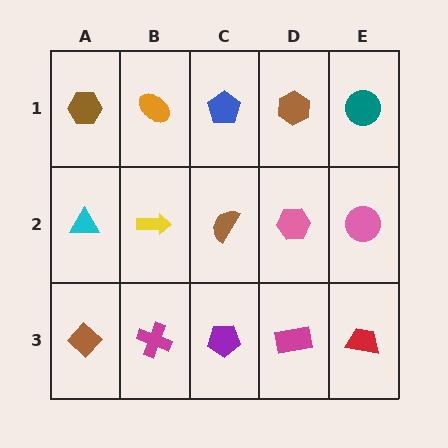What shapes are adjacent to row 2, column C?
A blue pentagon (row 1, column C), a purple pentagon (row 3, column C), a yellow arrow (row 2, column B), a pink hexagon (row 2, column D).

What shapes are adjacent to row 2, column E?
A teal circle (row 1, column E), a red trapezoid (row 3, column E), a pink hexagon (row 2, column D).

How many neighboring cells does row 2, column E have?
3.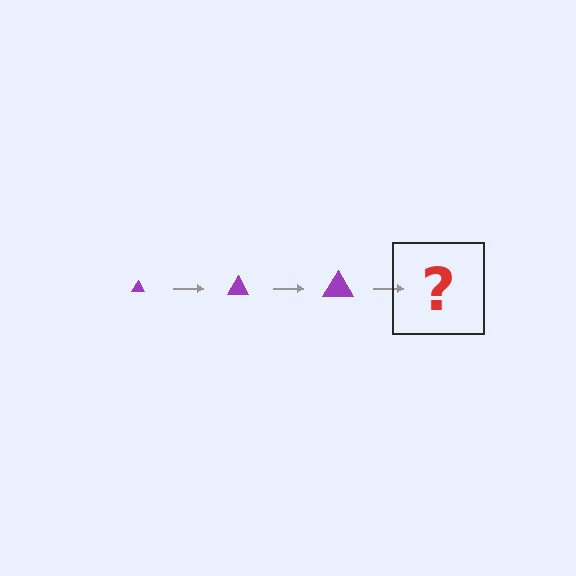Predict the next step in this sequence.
The next step is a purple triangle, larger than the previous one.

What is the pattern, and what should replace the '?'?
The pattern is that the triangle gets progressively larger each step. The '?' should be a purple triangle, larger than the previous one.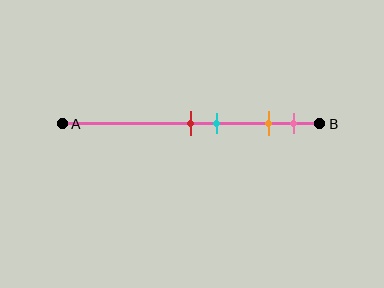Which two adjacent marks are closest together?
The red and cyan marks are the closest adjacent pair.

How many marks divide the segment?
There are 4 marks dividing the segment.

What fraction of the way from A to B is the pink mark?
The pink mark is approximately 90% (0.9) of the way from A to B.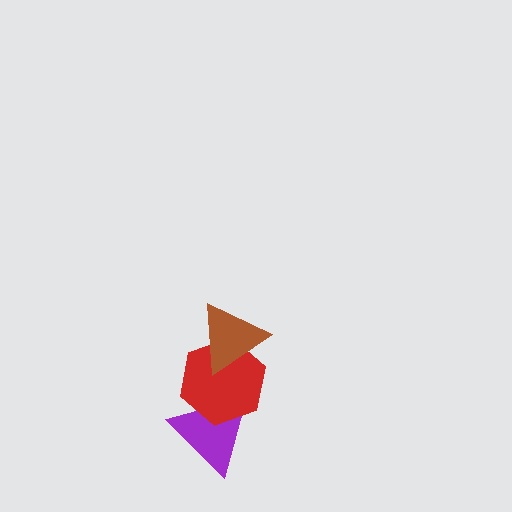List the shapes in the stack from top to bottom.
From top to bottom: the brown triangle, the red hexagon, the purple triangle.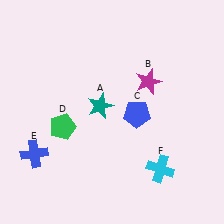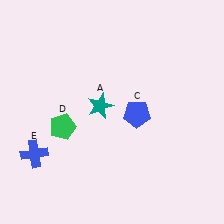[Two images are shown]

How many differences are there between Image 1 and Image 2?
There are 2 differences between the two images.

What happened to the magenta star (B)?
The magenta star (B) was removed in Image 2. It was in the top-right area of Image 1.